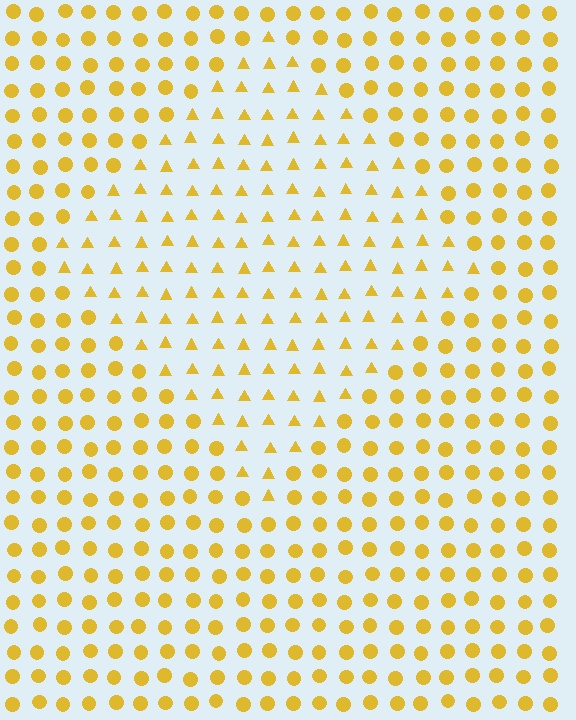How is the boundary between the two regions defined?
The boundary is defined by a change in element shape: triangles inside vs. circles outside. All elements share the same color and spacing.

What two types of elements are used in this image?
The image uses triangles inside the diamond region and circles outside it.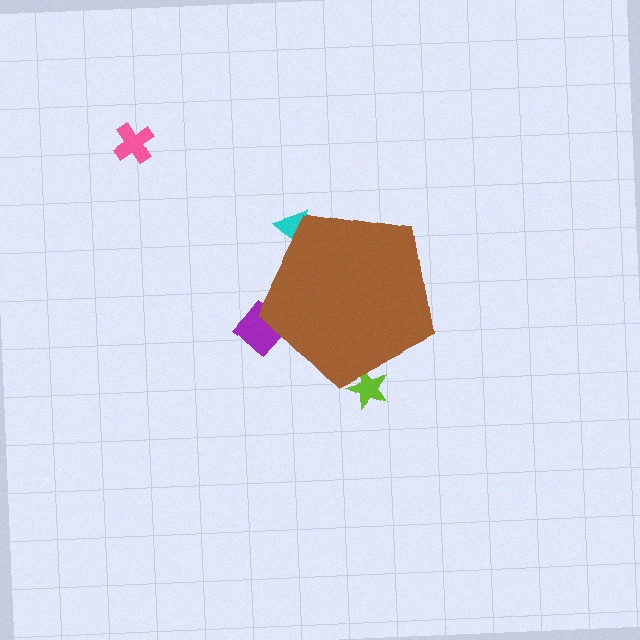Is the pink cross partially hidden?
No, the pink cross is fully visible.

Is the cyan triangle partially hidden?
Yes, the cyan triangle is partially hidden behind the brown pentagon.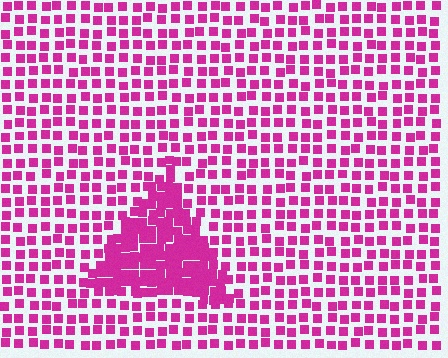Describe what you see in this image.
The image contains small magenta elements arranged at two different densities. A triangle-shaped region is visible where the elements are more densely packed than the surrounding area.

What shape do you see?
I see a triangle.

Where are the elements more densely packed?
The elements are more densely packed inside the triangle boundary.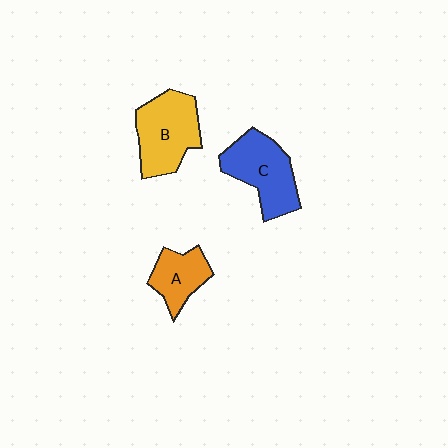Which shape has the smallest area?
Shape A (orange).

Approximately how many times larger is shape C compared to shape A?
Approximately 1.6 times.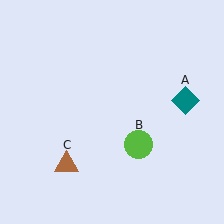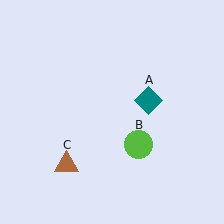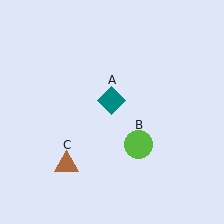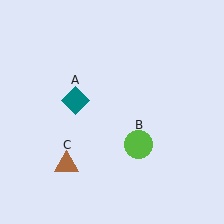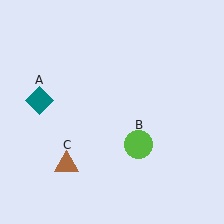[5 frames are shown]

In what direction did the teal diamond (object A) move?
The teal diamond (object A) moved left.